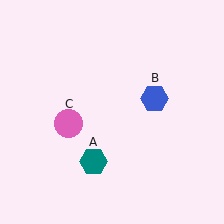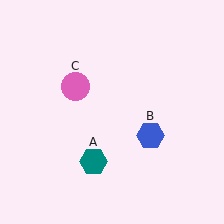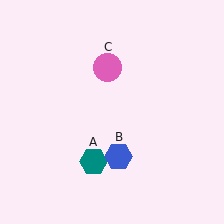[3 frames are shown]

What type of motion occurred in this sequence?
The blue hexagon (object B), pink circle (object C) rotated clockwise around the center of the scene.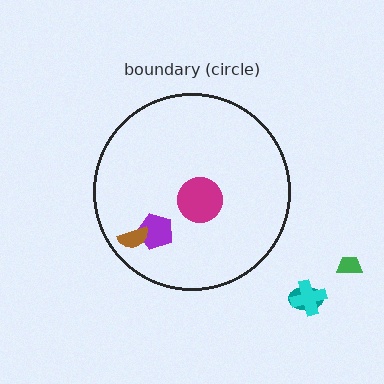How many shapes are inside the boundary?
3 inside, 3 outside.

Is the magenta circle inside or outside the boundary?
Inside.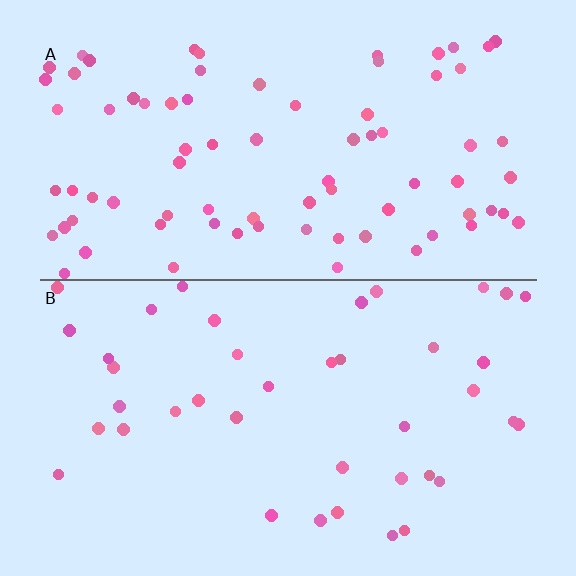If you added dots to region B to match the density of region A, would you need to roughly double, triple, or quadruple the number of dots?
Approximately double.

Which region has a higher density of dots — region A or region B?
A (the top).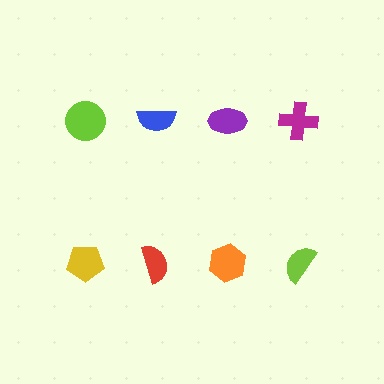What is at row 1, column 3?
A purple ellipse.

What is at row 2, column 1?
A yellow pentagon.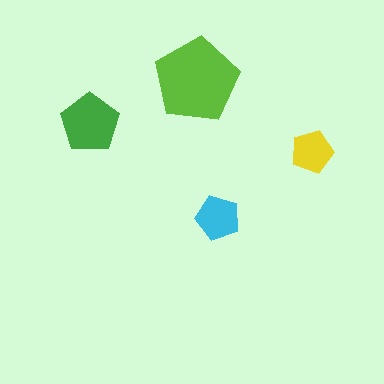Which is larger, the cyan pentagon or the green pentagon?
The green one.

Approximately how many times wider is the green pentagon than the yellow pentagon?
About 1.5 times wider.